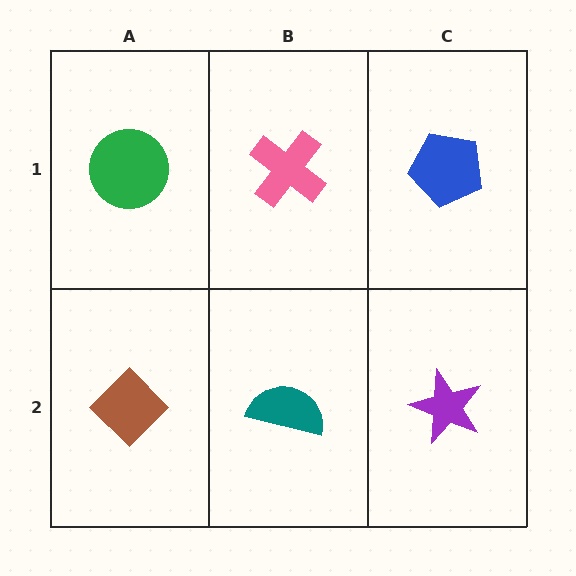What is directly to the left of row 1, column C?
A pink cross.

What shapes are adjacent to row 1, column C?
A purple star (row 2, column C), a pink cross (row 1, column B).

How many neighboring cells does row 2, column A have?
2.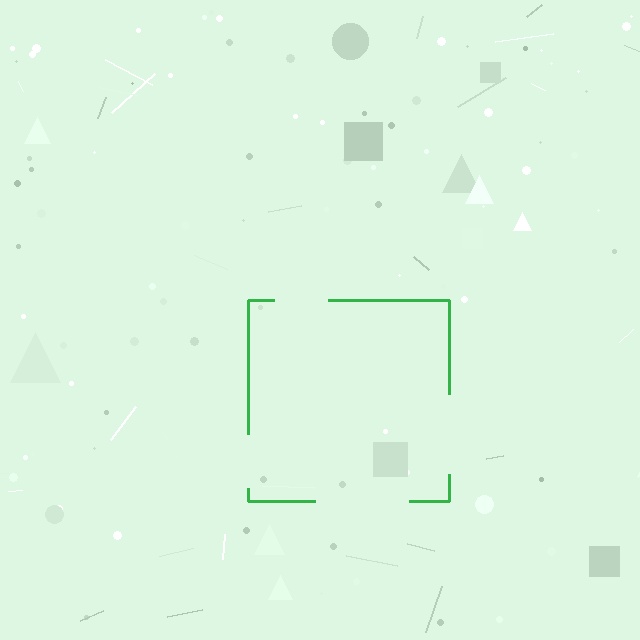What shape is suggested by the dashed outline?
The dashed outline suggests a square.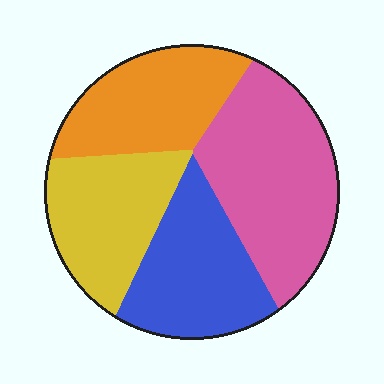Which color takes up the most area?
Pink, at roughly 30%.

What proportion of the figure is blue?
Blue covers 24% of the figure.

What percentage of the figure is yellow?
Yellow takes up between a sixth and a third of the figure.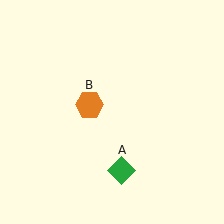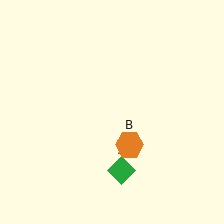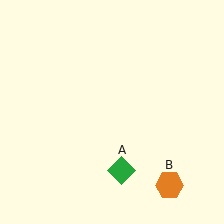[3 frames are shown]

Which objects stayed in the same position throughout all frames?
Green diamond (object A) remained stationary.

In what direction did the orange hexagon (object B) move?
The orange hexagon (object B) moved down and to the right.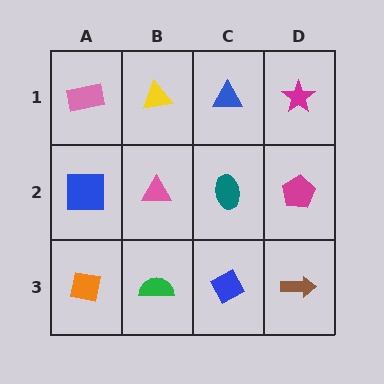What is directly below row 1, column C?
A teal ellipse.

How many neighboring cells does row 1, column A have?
2.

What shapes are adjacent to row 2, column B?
A yellow triangle (row 1, column B), a green semicircle (row 3, column B), a blue square (row 2, column A), a teal ellipse (row 2, column C).